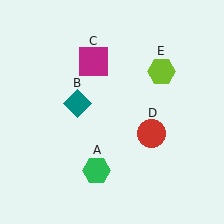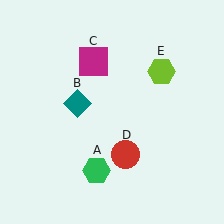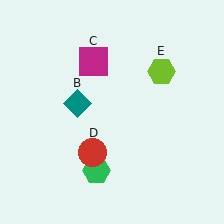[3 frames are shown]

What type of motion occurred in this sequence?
The red circle (object D) rotated clockwise around the center of the scene.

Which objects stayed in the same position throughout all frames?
Green hexagon (object A) and teal diamond (object B) and magenta square (object C) and lime hexagon (object E) remained stationary.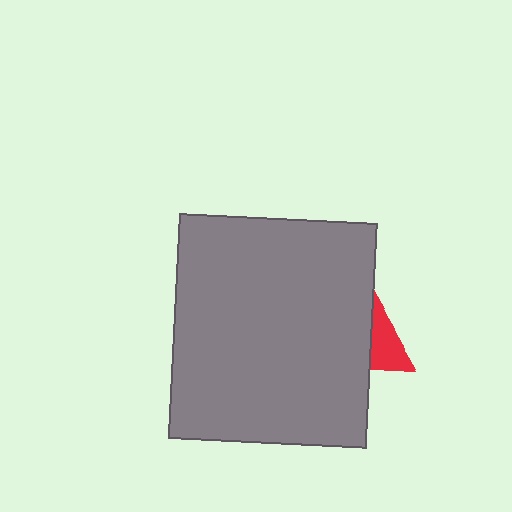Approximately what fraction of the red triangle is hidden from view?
Roughly 67% of the red triangle is hidden behind the gray rectangle.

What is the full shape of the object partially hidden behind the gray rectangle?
The partially hidden object is a red triangle.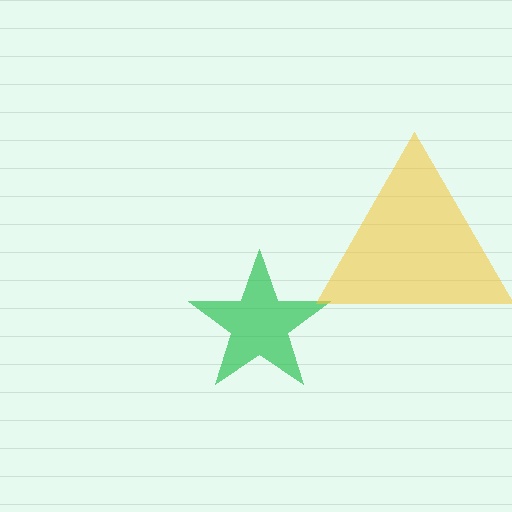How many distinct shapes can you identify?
There are 2 distinct shapes: a green star, a yellow triangle.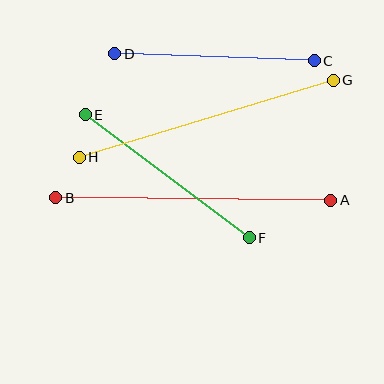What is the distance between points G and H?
The distance is approximately 266 pixels.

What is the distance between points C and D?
The distance is approximately 200 pixels.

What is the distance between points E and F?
The distance is approximately 205 pixels.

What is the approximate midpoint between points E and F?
The midpoint is at approximately (167, 176) pixels.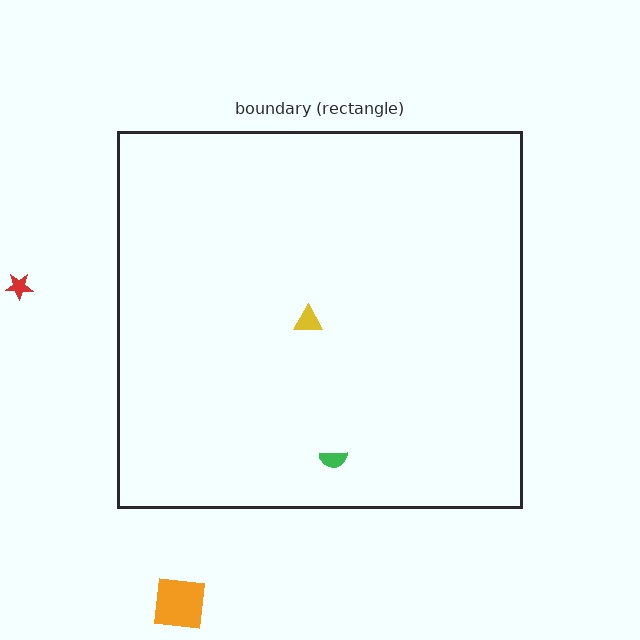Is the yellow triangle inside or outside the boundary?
Inside.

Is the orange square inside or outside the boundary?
Outside.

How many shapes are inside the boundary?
2 inside, 2 outside.